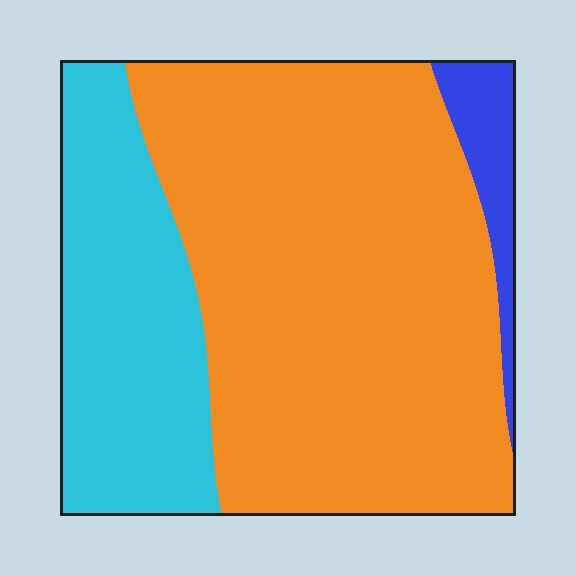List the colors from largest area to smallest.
From largest to smallest: orange, cyan, blue.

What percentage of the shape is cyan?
Cyan takes up about one quarter (1/4) of the shape.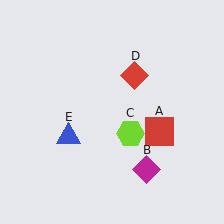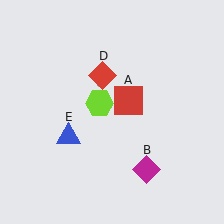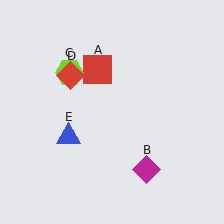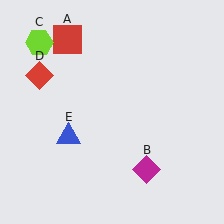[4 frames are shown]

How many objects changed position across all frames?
3 objects changed position: red square (object A), lime hexagon (object C), red diamond (object D).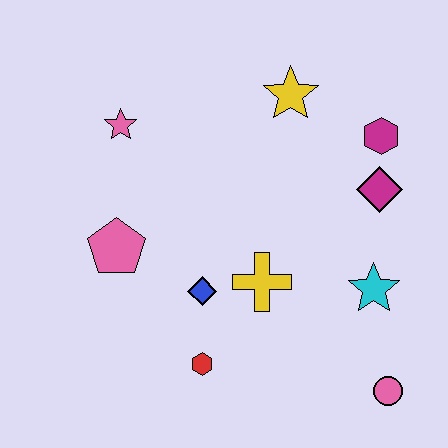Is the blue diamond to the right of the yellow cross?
No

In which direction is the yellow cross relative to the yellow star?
The yellow cross is below the yellow star.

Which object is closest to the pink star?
The pink pentagon is closest to the pink star.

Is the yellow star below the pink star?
No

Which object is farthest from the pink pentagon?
The pink circle is farthest from the pink pentagon.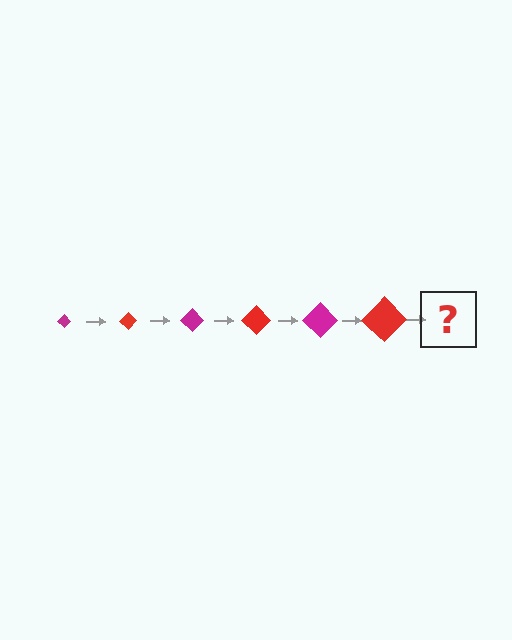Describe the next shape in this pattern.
It should be a magenta diamond, larger than the previous one.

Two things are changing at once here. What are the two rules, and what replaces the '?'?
The two rules are that the diamond grows larger each step and the color cycles through magenta and red. The '?' should be a magenta diamond, larger than the previous one.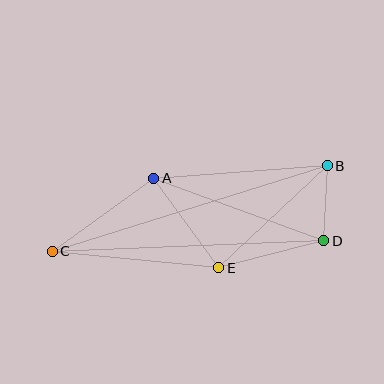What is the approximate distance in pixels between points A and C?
The distance between A and C is approximately 125 pixels.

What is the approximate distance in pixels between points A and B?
The distance between A and B is approximately 174 pixels.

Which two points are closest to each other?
Points B and D are closest to each other.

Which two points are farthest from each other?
Points B and C are farthest from each other.